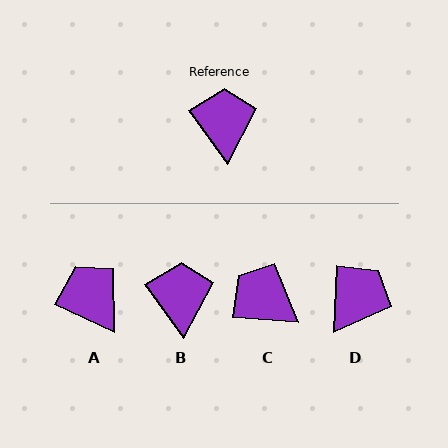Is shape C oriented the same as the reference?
No, it is off by about 50 degrees.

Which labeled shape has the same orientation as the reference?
B.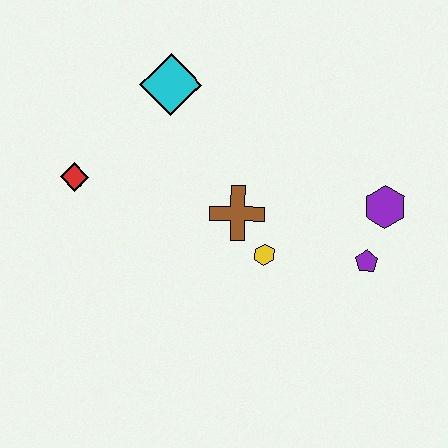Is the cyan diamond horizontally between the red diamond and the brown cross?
Yes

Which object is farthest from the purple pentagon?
The red diamond is farthest from the purple pentagon.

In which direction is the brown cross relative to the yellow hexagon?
The brown cross is above the yellow hexagon.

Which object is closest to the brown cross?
The yellow hexagon is closest to the brown cross.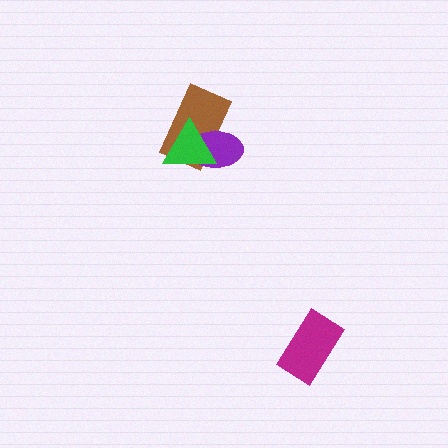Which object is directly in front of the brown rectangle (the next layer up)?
The purple ellipse is directly in front of the brown rectangle.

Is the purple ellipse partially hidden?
Yes, it is partially covered by another shape.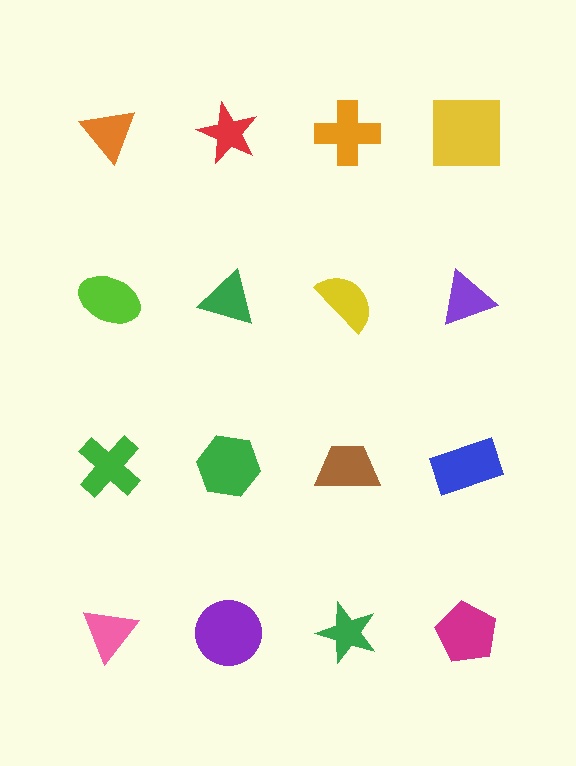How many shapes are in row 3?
4 shapes.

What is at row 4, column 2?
A purple circle.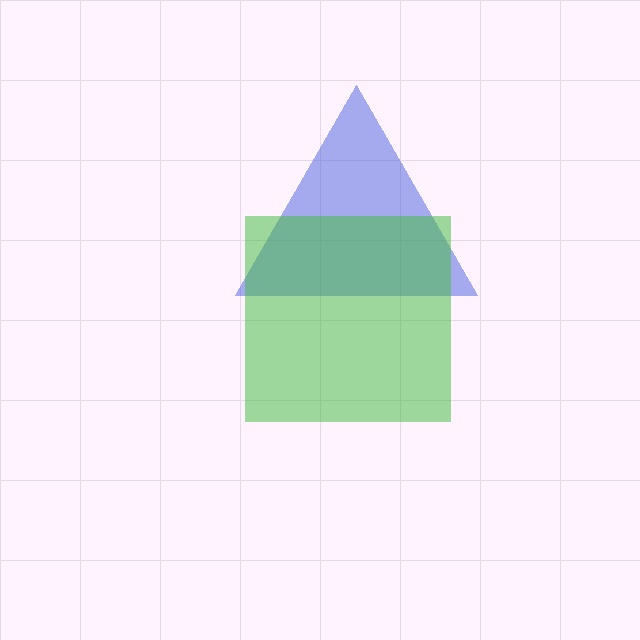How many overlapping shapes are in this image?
There are 2 overlapping shapes in the image.